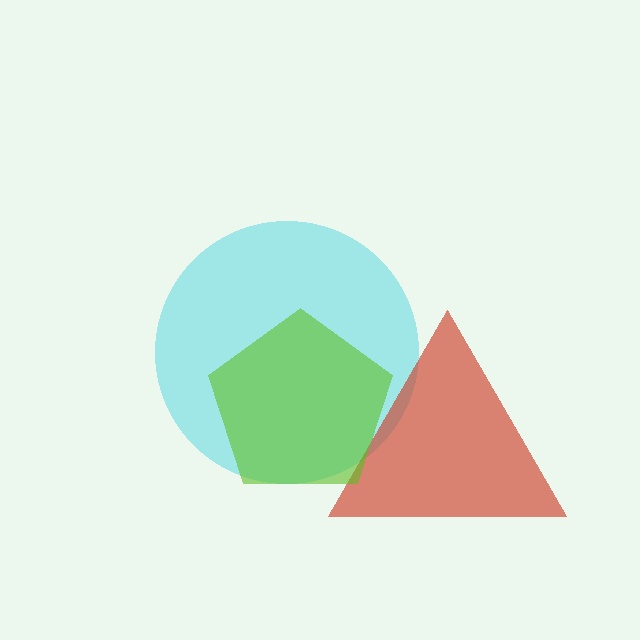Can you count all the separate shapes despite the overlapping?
Yes, there are 3 separate shapes.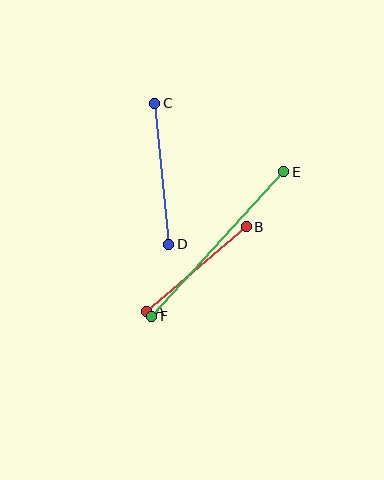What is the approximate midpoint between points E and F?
The midpoint is at approximately (218, 244) pixels.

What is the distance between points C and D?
The distance is approximately 142 pixels.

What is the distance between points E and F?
The distance is approximately 196 pixels.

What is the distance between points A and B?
The distance is approximately 130 pixels.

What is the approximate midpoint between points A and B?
The midpoint is at approximately (196, 269) pixels.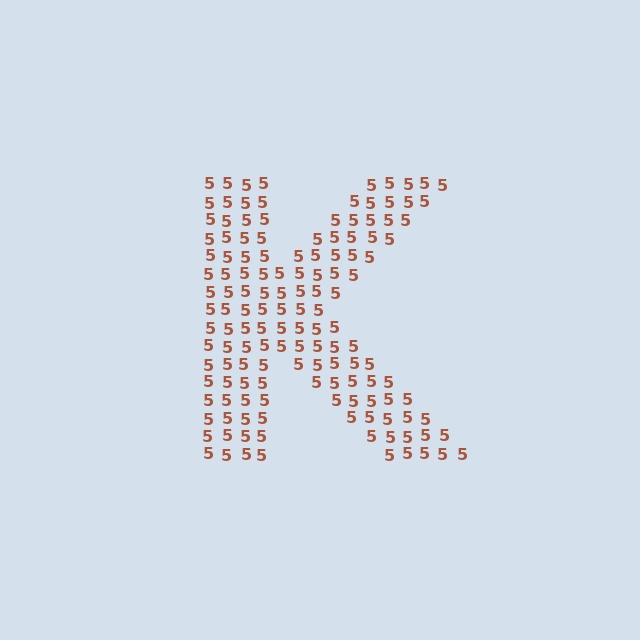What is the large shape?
The large shape is the letter K.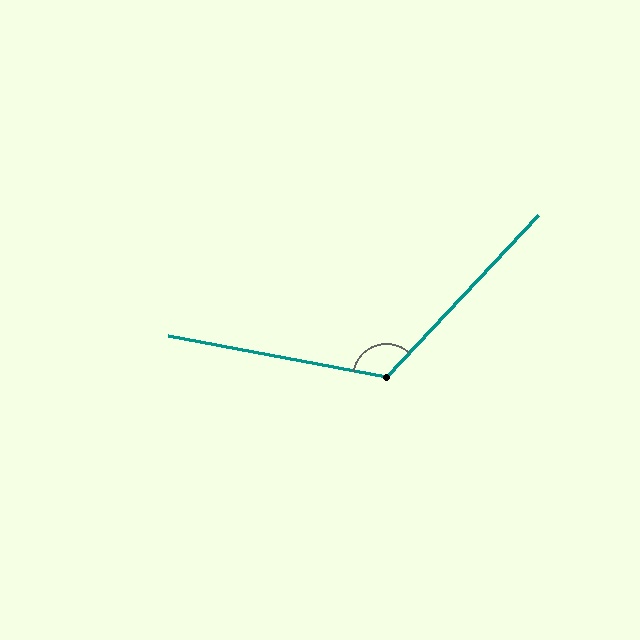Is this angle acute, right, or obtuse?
It is obtuse.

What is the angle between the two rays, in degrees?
Approximately 123 degrees.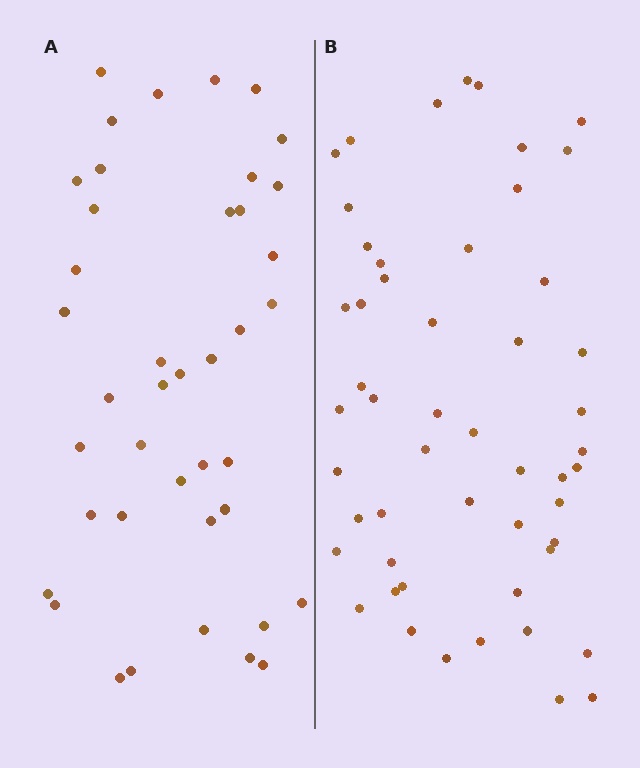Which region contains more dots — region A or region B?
Region B (the right region) has more dots.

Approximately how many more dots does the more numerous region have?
Region B has roughly 12 or so more dots than region A.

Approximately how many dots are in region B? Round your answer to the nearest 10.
About 50 dots. (The exact count is 52, which rounds to 50.)